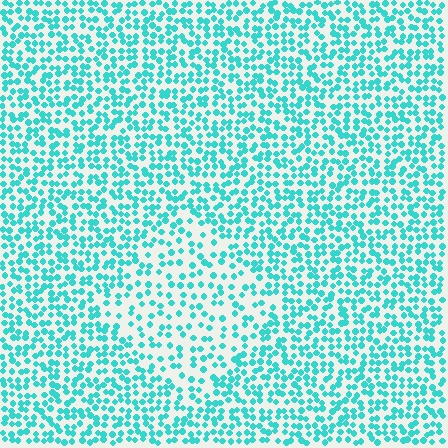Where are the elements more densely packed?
The elements are more densely packed outside the diamond boundary.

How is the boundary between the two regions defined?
The boundary is defined by a change in element density (approximately 1.8x ratio). All elements are the same color, size, and shape.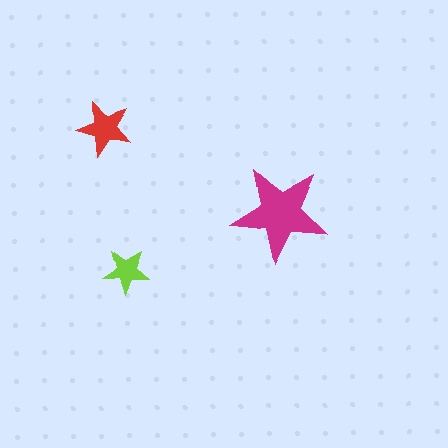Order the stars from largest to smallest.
the magenta one, the red one, the lime one.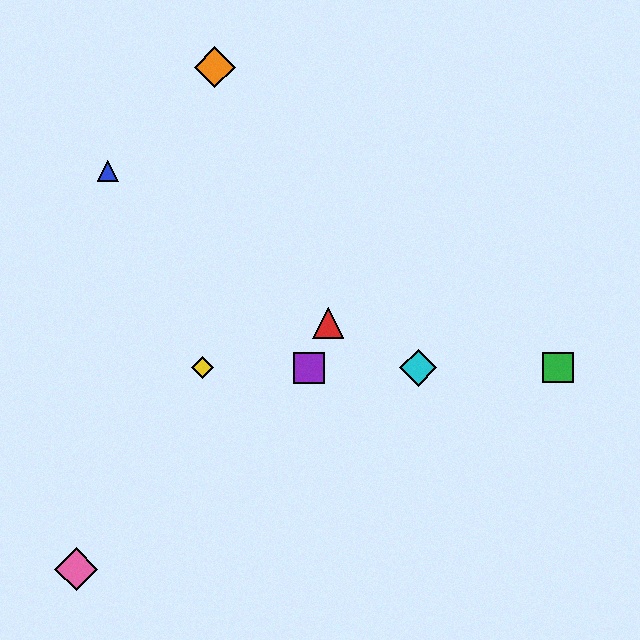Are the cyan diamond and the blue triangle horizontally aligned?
No, the cyan diamond is at y≈368 and the blue triangle is at y≈171.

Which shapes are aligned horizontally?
The green square, the yellow diamond, the purple square, the cyan diamond are aligned horizontally.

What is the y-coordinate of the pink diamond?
The pink diamond is at y≈569.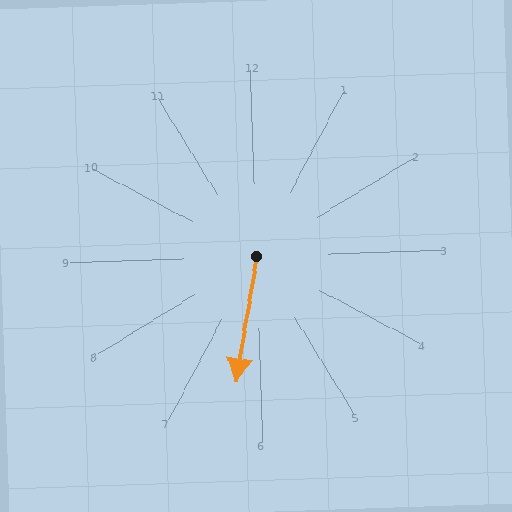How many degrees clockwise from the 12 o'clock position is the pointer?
Approximately 191 degrees.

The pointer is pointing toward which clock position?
Roughly 6 o'clock.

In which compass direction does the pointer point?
South.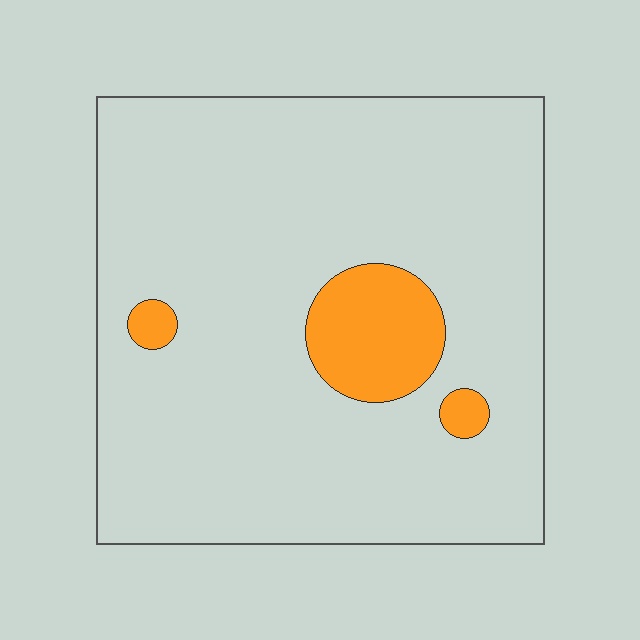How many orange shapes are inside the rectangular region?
3.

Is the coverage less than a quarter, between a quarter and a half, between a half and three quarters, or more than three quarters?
Less than a quarter.